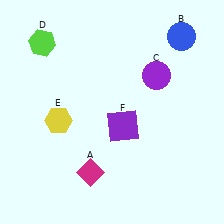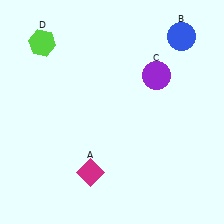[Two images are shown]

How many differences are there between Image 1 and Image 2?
There are 2 differences between the two images.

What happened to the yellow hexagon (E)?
The yellow hexagon (E) was removed in Image 2. It was in the bottom-left area of Image 1.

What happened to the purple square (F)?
The purple square (F) was removed in Image 2. It was in the bottom-right area of Image 1.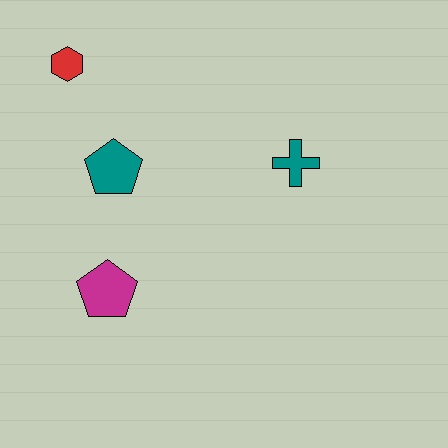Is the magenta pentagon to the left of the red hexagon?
No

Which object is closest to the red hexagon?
The teal pentagon is closest to the red hexagon.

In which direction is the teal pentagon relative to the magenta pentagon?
The teal pentagon is above the magenta pentagon.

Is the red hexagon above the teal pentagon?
Yes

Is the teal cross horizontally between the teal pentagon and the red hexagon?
No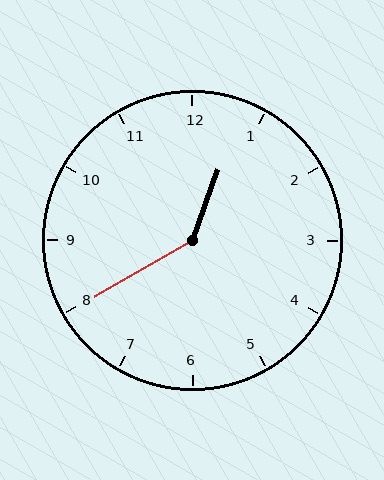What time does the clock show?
12:40.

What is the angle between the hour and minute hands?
Approximately 140 degrees.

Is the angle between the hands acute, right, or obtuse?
It is obtuse.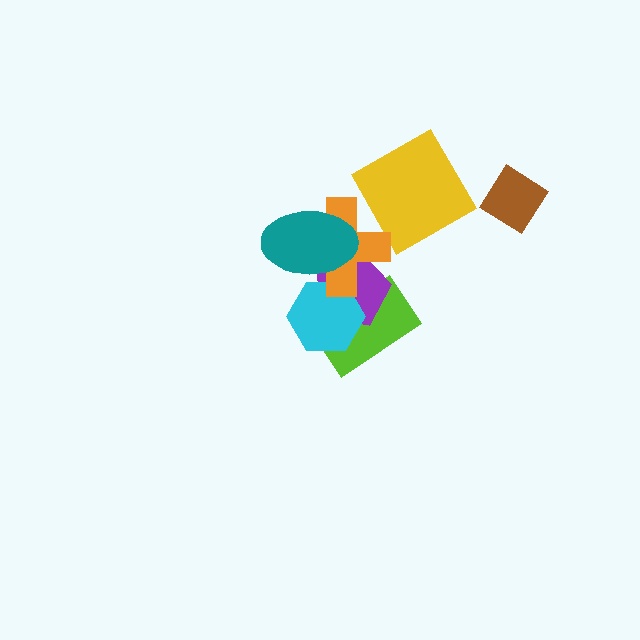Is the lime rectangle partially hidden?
Yes, it is partially covered by another shape.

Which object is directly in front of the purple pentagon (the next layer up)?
The cyan hexagon is directly in front of the purple pentagon.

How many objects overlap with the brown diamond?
0 objects overlap with the brown diamond.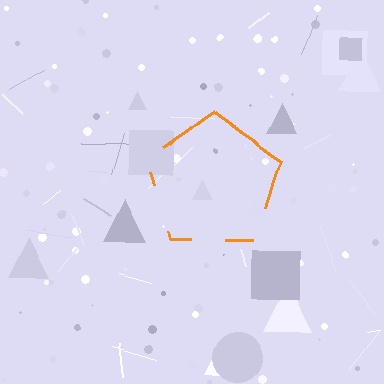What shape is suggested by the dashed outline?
The dashed outline suggests a pentagon.